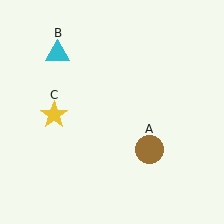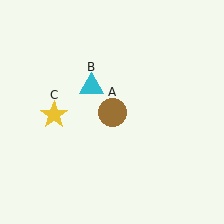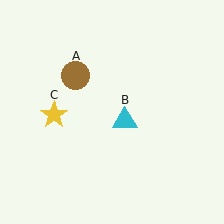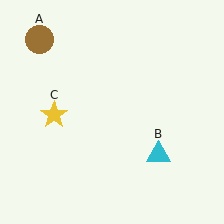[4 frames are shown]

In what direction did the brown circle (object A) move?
The brown circle (object A) moved up and to the left.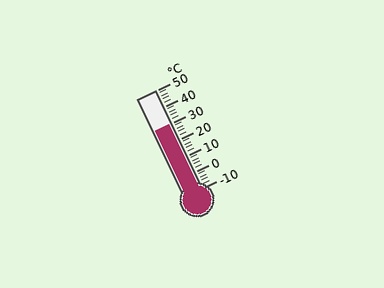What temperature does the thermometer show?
The thermometer shows approximately 30°C.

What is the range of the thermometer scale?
The thermometer scale ranges from -10°C to 50°C.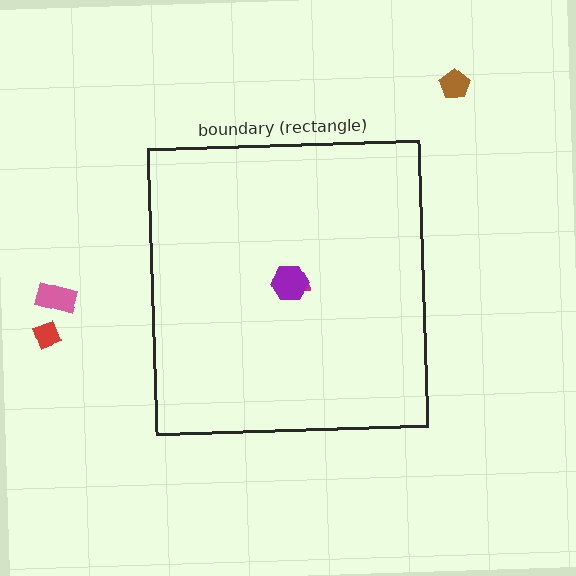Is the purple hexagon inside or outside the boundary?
Inside.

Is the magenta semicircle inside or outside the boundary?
Inside.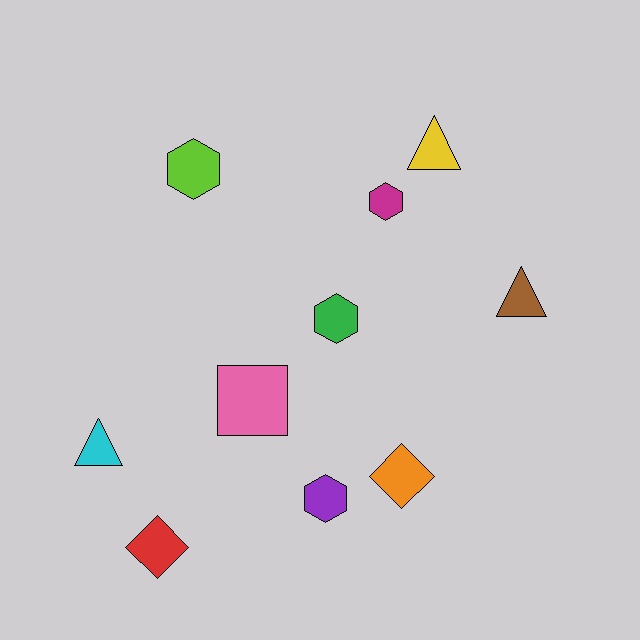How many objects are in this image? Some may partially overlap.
There are 10 objects.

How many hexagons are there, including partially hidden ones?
There are 4 hexagons.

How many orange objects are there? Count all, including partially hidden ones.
There is 1 orange object.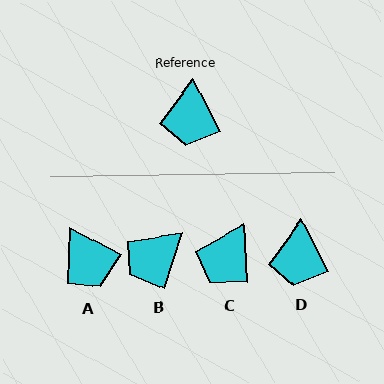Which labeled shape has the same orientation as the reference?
D.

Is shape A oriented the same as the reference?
No, it is off by about 35 degrees.